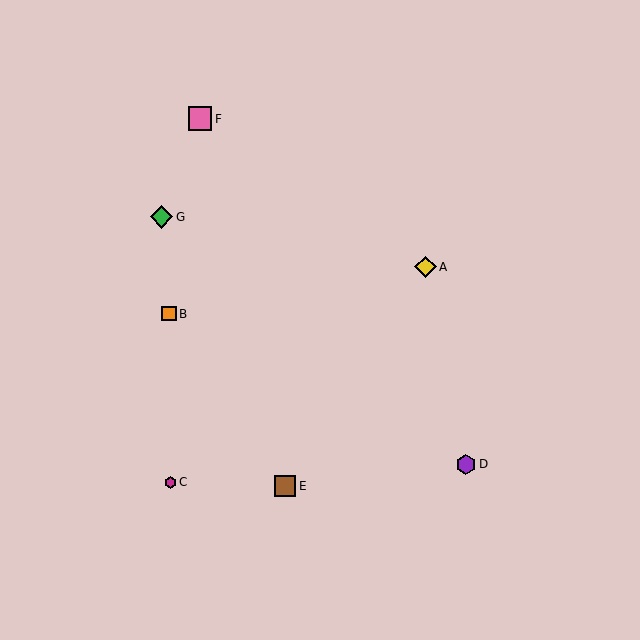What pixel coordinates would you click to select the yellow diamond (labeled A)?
Click at (426, 267) to select the yellow diamond A.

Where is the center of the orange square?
The center of the orange square is at (169, 314).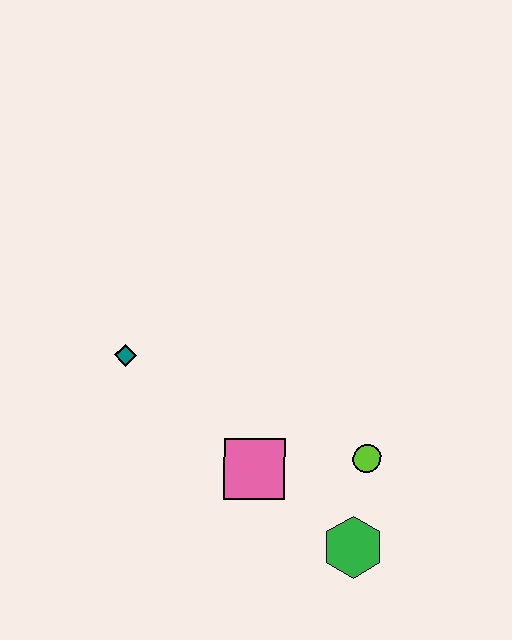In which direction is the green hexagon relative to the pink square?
The green hexagon is to the right of the pink square.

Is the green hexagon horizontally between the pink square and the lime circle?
Yes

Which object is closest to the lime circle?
The green hexagon is closest to the lime circle.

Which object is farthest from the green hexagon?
The teal diamond is farthest from the green hexagon.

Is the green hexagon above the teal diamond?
No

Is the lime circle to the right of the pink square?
Yes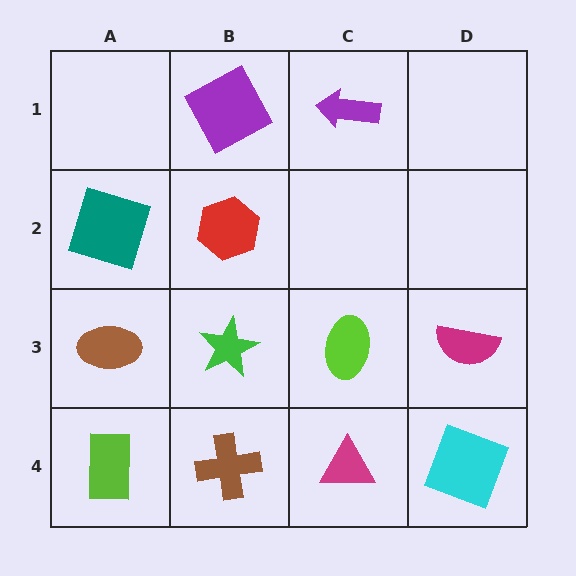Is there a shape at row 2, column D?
No, that cell is empty.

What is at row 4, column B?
A brown cross.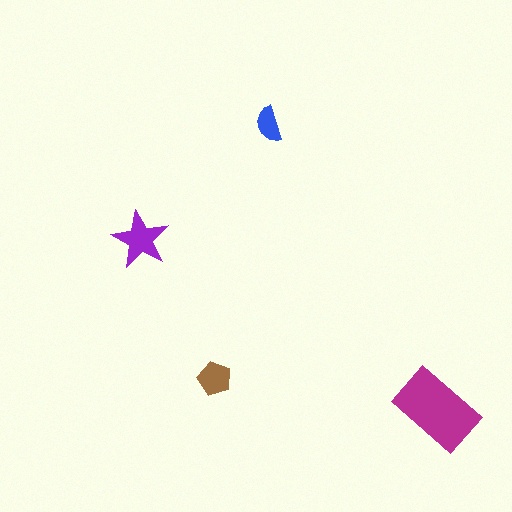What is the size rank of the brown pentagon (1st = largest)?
3rd.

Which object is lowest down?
The magenta rectangle is bottommost.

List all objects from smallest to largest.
The blue semicircle, the brown pentagon, the purple star, the magenta rectangle.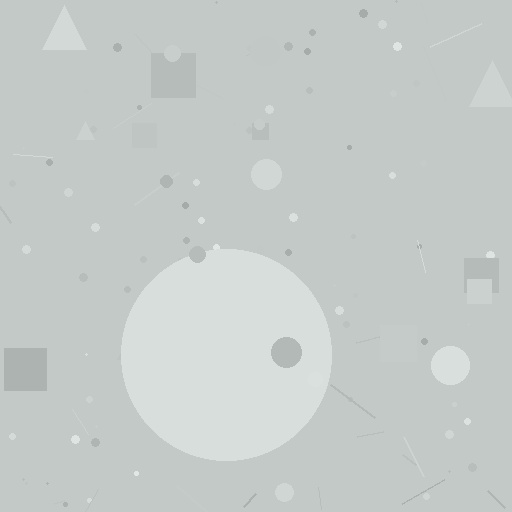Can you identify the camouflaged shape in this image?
The camouflaged shape is a circle.